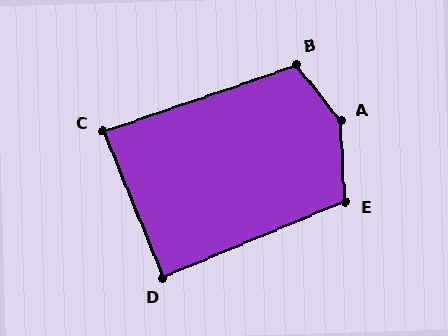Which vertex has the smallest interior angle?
C, at approximately 87 degrees.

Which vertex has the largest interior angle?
A, at approximately 145 degrees.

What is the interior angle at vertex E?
Approximately 109 degrees (obtuse).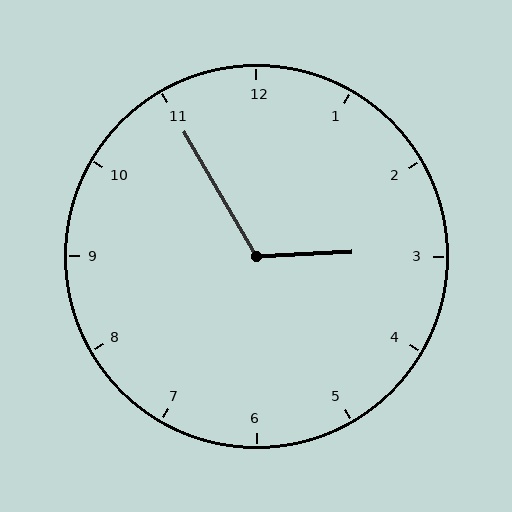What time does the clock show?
2:55.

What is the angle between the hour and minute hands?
Approximately 118 degrees.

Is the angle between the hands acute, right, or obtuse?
It is obtuse.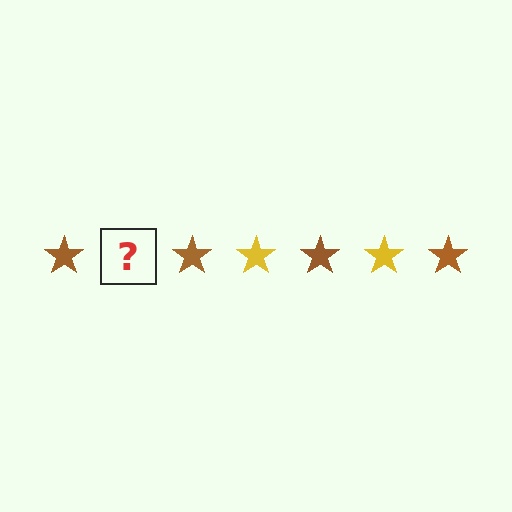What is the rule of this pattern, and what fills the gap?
The rule is that the pattern cycles through brown, yellow stars. The gap should be filled with a yellow star.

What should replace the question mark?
The question mark should be replaced with a yellow star.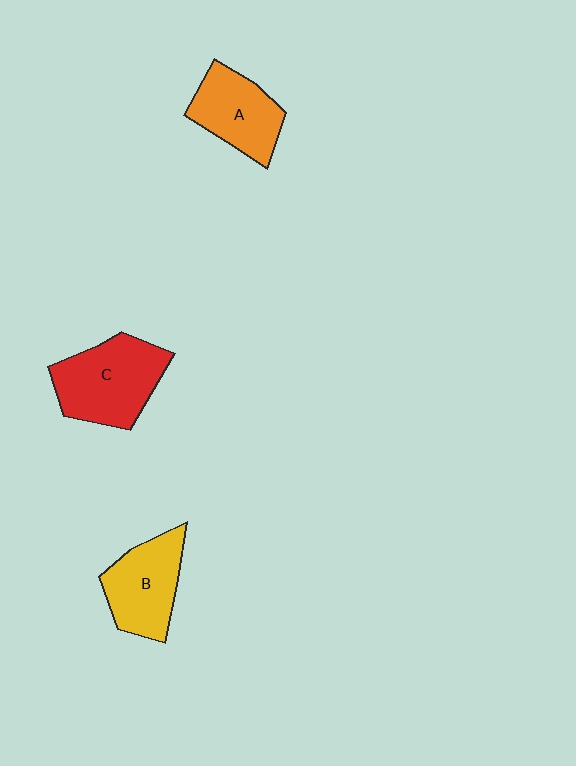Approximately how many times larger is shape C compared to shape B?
Approximately 1.2 times.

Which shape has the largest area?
Shape C (red).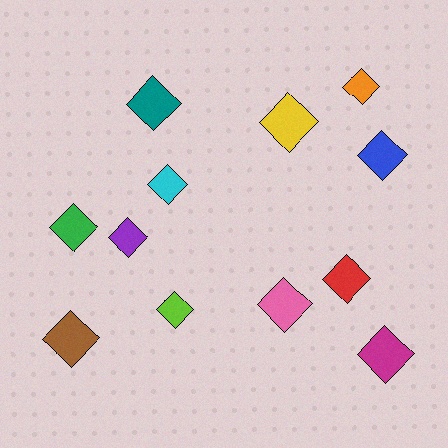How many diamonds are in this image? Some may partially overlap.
There are 12 diamonds.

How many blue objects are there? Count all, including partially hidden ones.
There is 1 blue object.